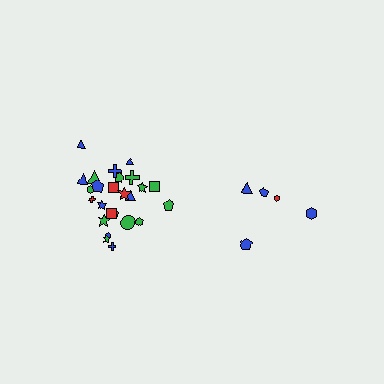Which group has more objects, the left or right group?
The left group.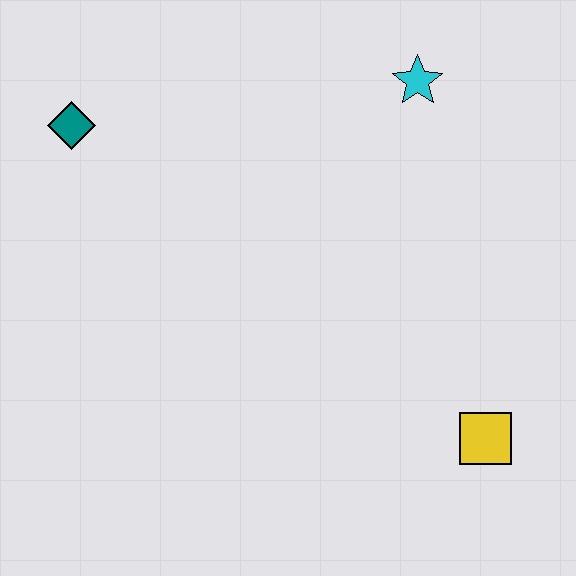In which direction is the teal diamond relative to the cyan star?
The teal diamond is to the left of the cyan star.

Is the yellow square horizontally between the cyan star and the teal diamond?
No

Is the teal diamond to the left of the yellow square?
Yes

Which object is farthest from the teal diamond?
The yellow square is farthest from the teal diamond.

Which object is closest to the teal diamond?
The cyan star is closest to the teal diamond.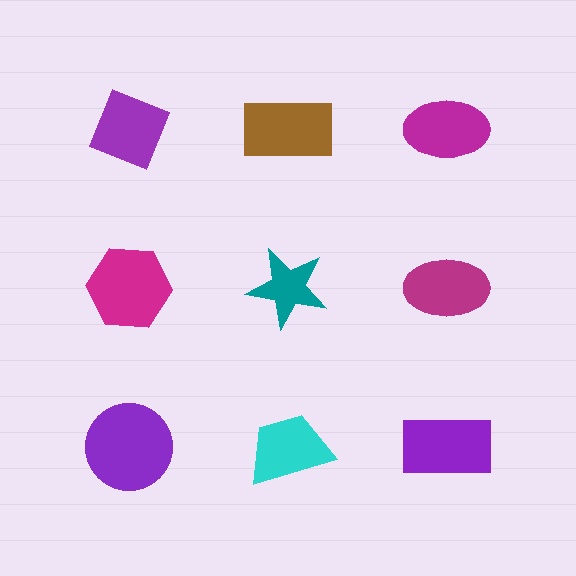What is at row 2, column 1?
A magenta hexagon.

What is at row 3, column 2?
A cyan trapezoid.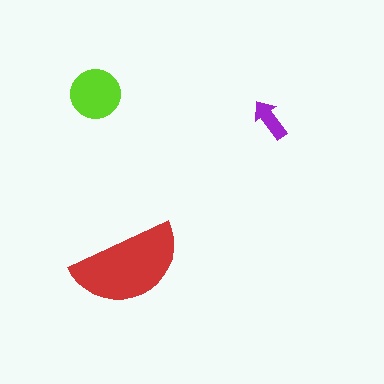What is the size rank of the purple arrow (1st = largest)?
3rd.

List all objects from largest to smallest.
The red semicircle, the lime circle, the purple arrow.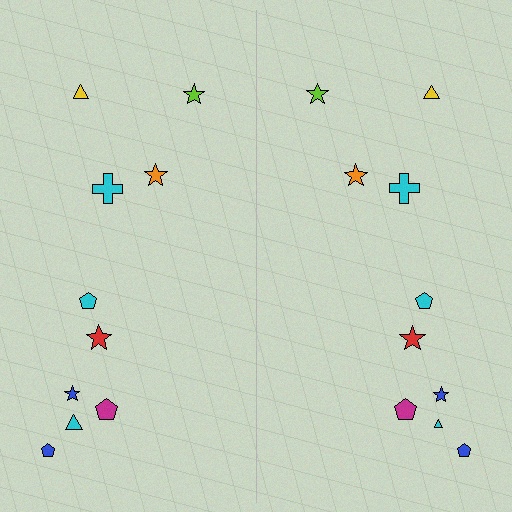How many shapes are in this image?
There are 20 shapes in this image.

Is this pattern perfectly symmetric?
No, the pattern is not perfectly symmetric. The cyan triangle on the right side has a different size than its mirror counterpart.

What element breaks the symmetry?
The cyan triangle on the right side has a different size than its mirror counterpart.